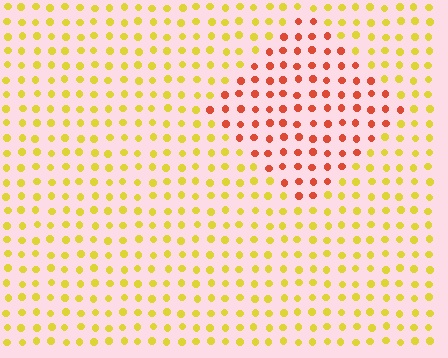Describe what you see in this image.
The image is filled with small yellow elements in a uniform arrangement. A diamond-shaped region is visible where the elements are tinted to a slightly different hue, forming a subtle color boundary.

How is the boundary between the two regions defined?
The boundary is defined purely by a slight shift in hue (about 49 degrees). Spacing, size, and orientation are identical on both sides.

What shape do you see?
I see a diamond.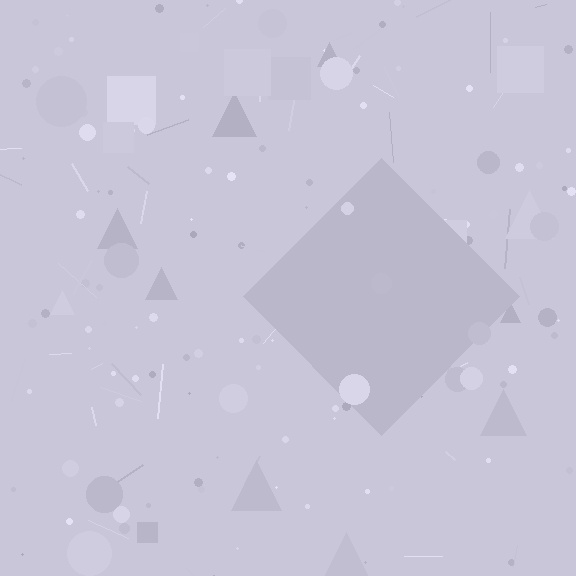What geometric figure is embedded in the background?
A diamond is embedded in the background.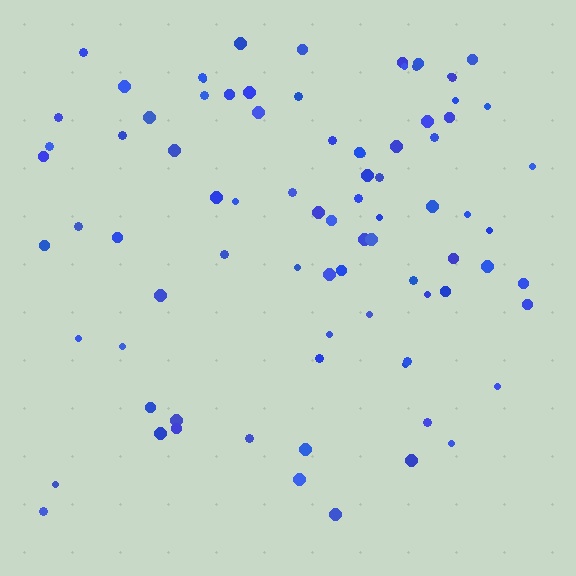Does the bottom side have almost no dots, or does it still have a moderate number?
Still a moderate number, just noticeably fewer than the top.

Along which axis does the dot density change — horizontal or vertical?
Vertical.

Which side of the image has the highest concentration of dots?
The top.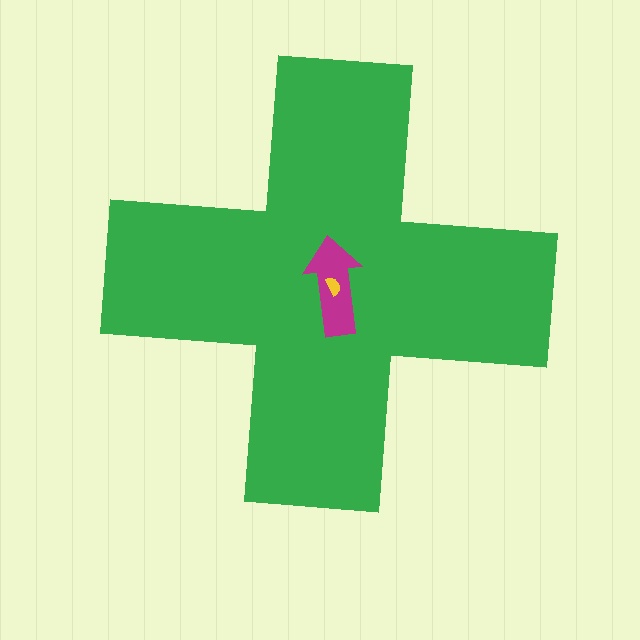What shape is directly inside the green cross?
The magenta arrow.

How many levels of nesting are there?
3.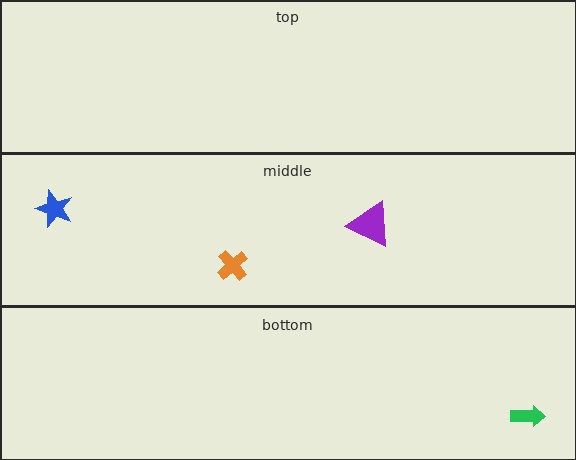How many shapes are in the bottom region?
1.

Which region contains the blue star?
The middle region.